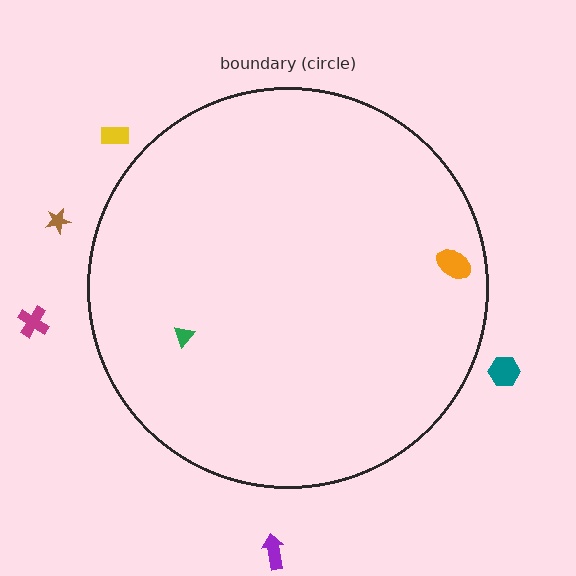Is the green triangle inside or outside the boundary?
Inside.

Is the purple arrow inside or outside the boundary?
Outside.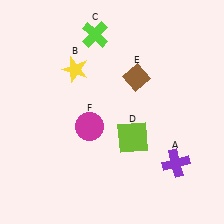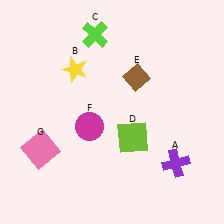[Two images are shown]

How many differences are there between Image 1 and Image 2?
There is 1 difference between the two images.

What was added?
A pink square (G) was added in Image 2.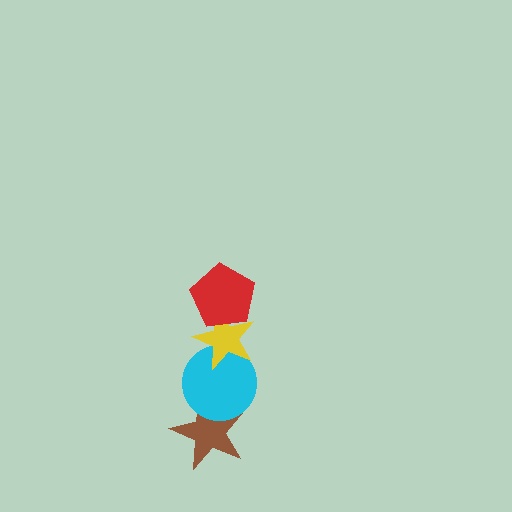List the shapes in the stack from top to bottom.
From top to bottom: the red pentagon, the yellow star, the cyan circle, the brown star.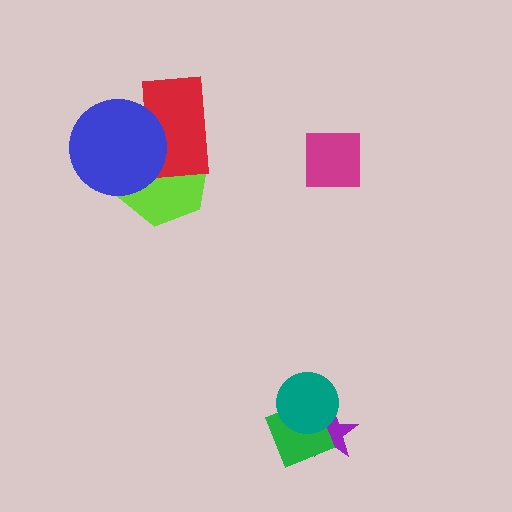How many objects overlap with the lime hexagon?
2 objects overlap with the lime hexagon.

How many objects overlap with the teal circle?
2 objects overlap with the teal circle.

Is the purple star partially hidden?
Yes, it is partially covered by another shape.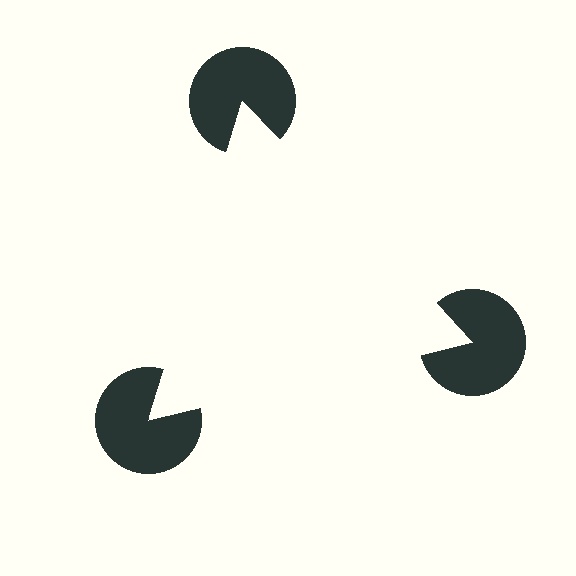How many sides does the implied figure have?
3 sides.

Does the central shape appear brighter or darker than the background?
It typically appears slightly brighter than the background, even though no actual brightness change is drawn.